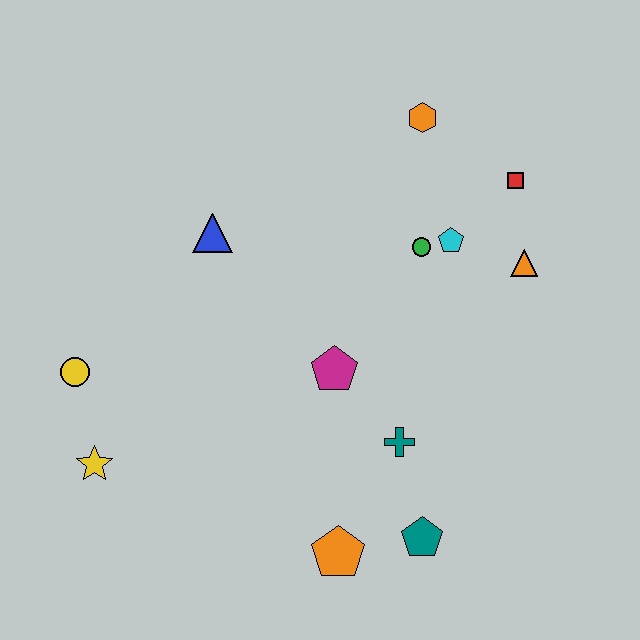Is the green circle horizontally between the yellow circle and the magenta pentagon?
No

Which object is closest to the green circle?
The cyan pentagon is closest to the green circle.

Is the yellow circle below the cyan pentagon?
Yes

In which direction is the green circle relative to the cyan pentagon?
The green circle is to the left of the cyan pentagon.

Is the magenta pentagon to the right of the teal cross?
No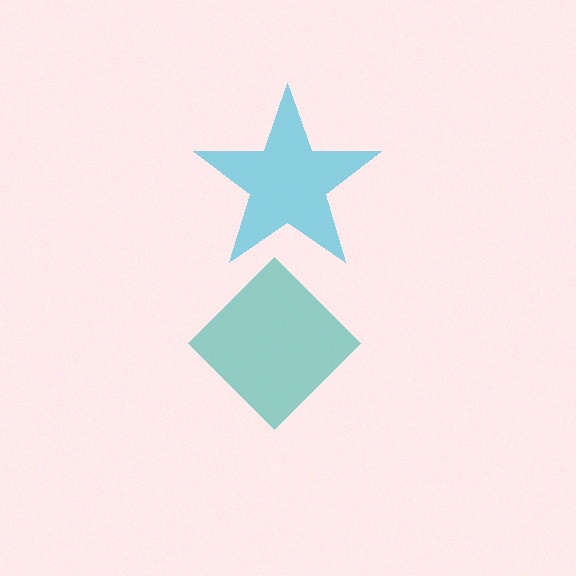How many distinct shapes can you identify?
There are 2 distinct shapes: a teal diamond, a cyan star.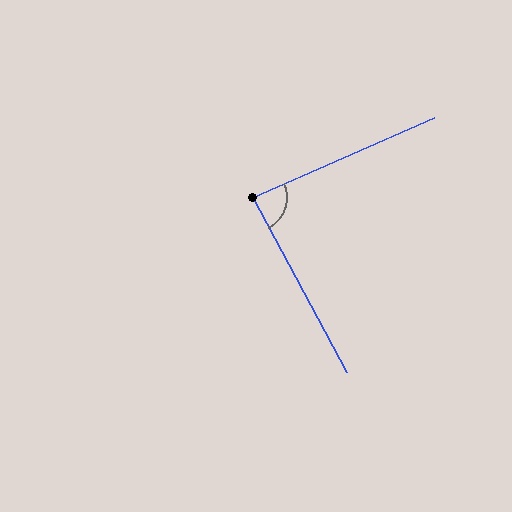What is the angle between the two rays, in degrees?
Approximately 86 degrees.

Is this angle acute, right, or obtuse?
It is approximately a right angle.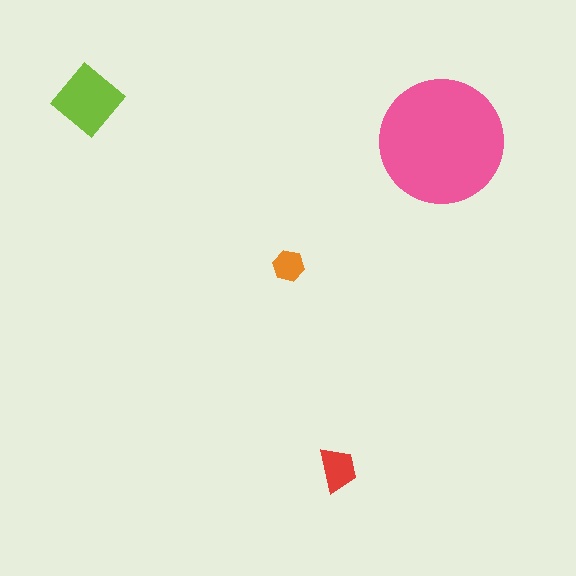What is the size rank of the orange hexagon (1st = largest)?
4th.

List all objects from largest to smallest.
The pink circle, the lime diamond, the red trapezoid, the orange hexagon.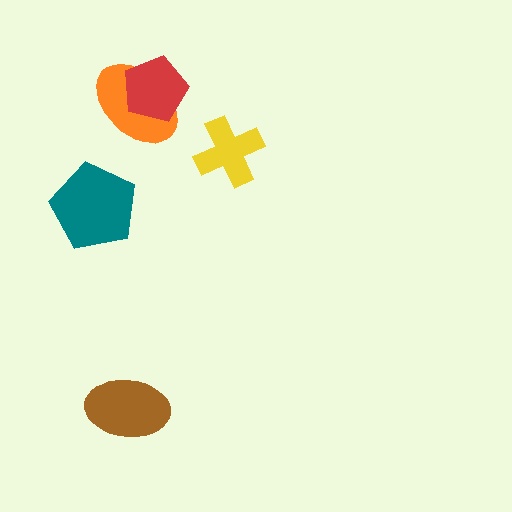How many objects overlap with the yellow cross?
0 objects overlap with the yellow cross.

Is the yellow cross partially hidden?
No, no other shape covers it.